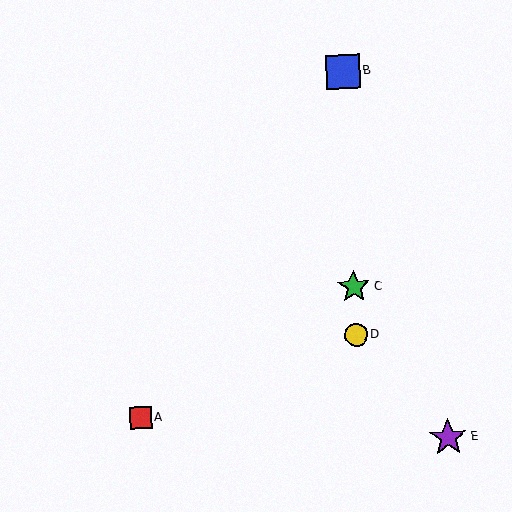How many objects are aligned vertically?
3 objects (B, C, D) are aligned vertically.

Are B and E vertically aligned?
No, B is at x≈343 and E is at x≈448.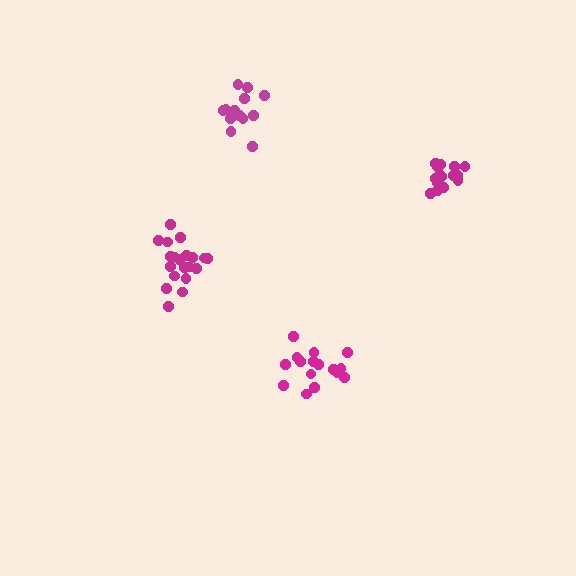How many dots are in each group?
Group 1: 15 dots, Group 2: 20 dots, Group 3: 16 dots, Group 4: 14 dots (65 total).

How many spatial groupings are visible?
There are 4 spatial groupings.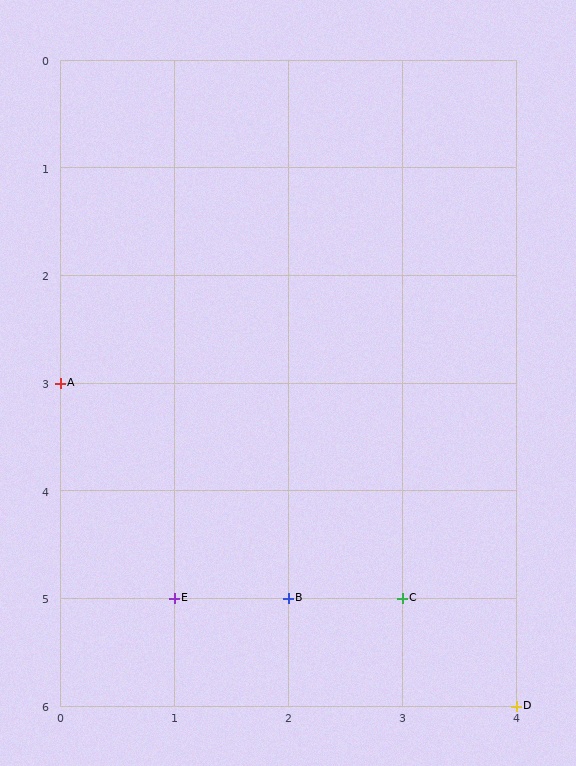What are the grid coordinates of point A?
Point A is at grid coordinates (0, 3).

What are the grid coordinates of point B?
Point B is at grid coordinates (2, 5).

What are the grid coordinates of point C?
Point C is at grid coordinates (3, 5).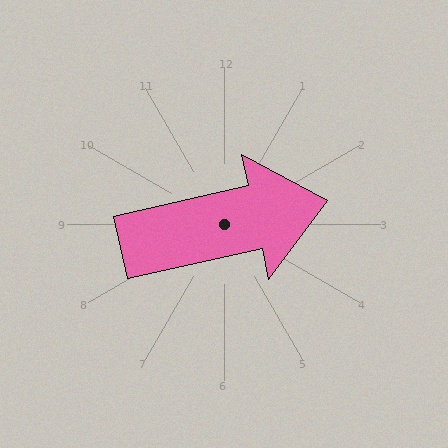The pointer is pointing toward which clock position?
Roughly 3 o'clock.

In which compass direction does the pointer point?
East.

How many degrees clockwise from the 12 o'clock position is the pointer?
Approximately 77 degrees.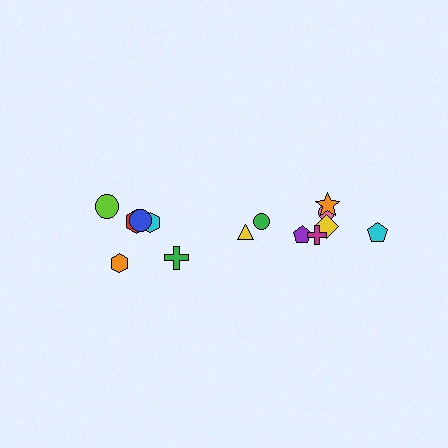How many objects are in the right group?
There are 8 objects.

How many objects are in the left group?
There are 6 objects.